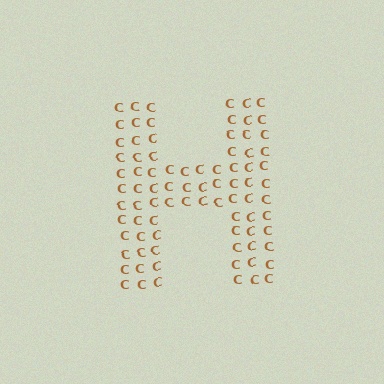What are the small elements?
The small elements are letter C's.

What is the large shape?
The large shape is the letter H.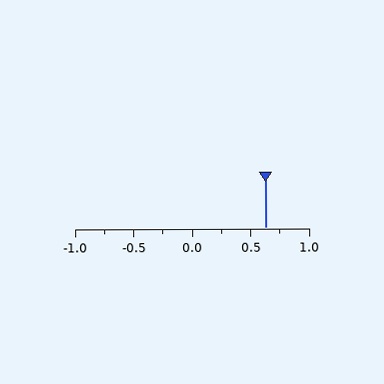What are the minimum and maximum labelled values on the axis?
The axis runs from -1.0 to 1.0.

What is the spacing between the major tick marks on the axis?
The major ticks are spaced 0.5 apart.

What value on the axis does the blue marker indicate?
The marker indicates approximately 0.62.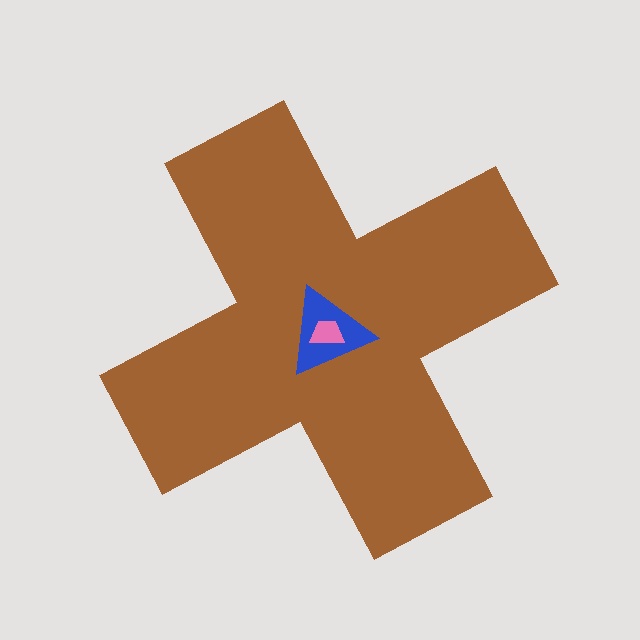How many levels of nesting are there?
3.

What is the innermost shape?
The pink trapezoid.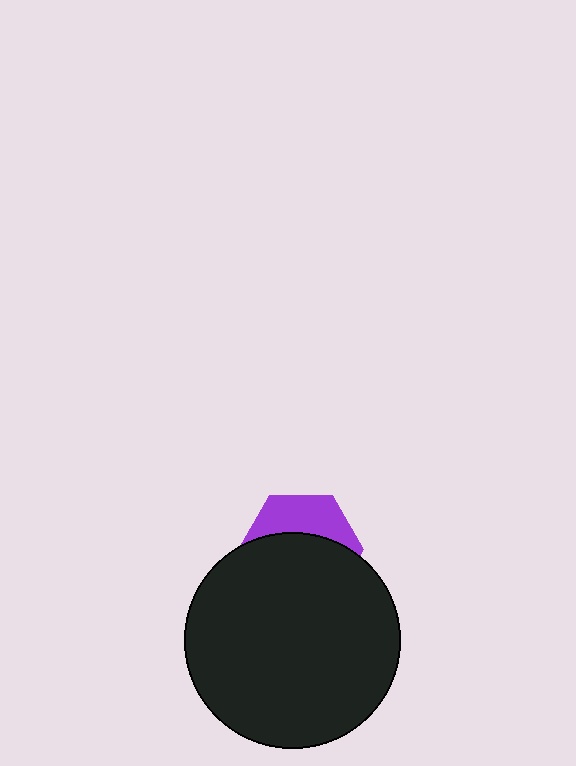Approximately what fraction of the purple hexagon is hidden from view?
Roughly 63% of the purple hexagon is hidden behind the black circle.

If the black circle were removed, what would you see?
You would see the complete purple hexagon.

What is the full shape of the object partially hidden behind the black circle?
The partially hidden object is a purple hexagon.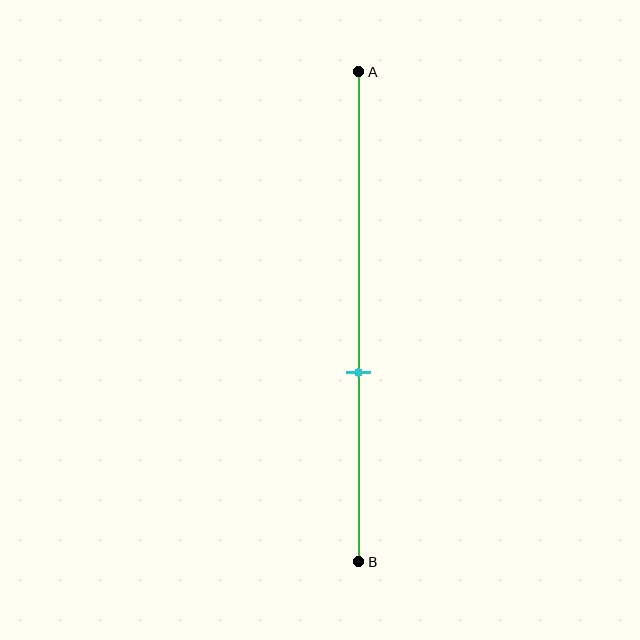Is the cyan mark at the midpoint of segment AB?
No, the mark is at about 60% from A, not at the 50% midpoint.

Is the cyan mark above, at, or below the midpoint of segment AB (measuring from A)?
The cyan mark is below the midpoint of segment AB.